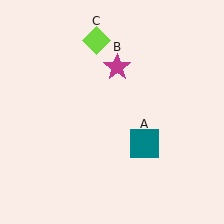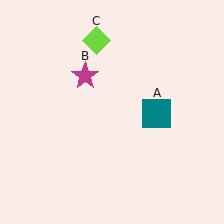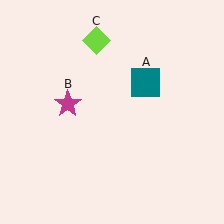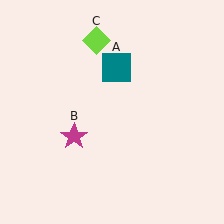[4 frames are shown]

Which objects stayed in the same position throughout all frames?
Lime diamond (object C) remained stationary.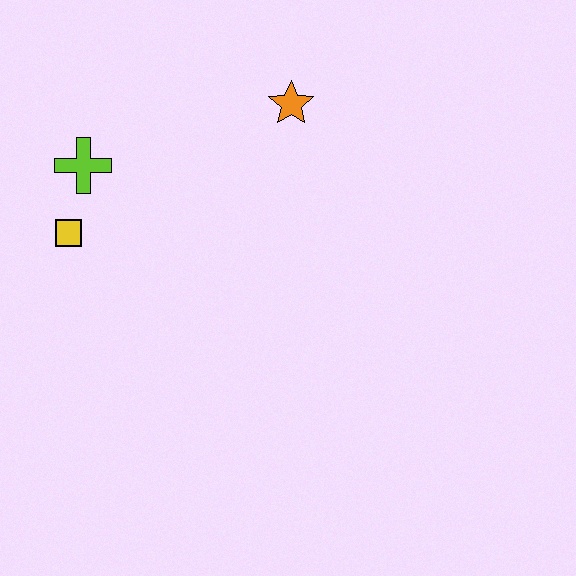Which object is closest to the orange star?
The lime cross is closest to the orange star.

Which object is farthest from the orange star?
The yellow square is farthest from the orange star.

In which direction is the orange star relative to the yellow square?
The orange star is to the right of the yellow square.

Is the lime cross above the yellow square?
Yes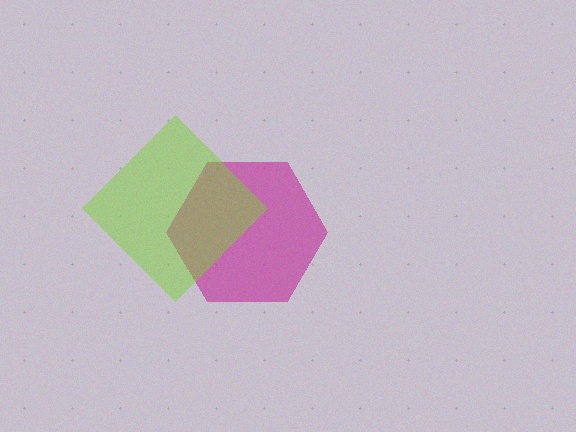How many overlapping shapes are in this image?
There are 2 overlapping shapes in the image.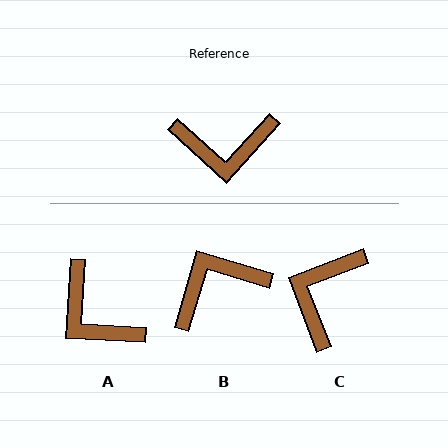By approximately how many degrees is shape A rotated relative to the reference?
Approximately 51 degrees clockwise.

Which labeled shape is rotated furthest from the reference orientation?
B, about 154 degrees away.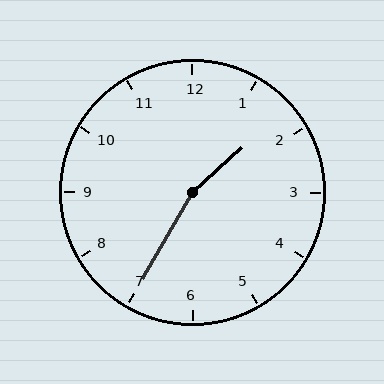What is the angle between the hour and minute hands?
Approximately 162 degrees.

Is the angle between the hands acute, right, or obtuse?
It is obtuse.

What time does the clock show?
1:35.